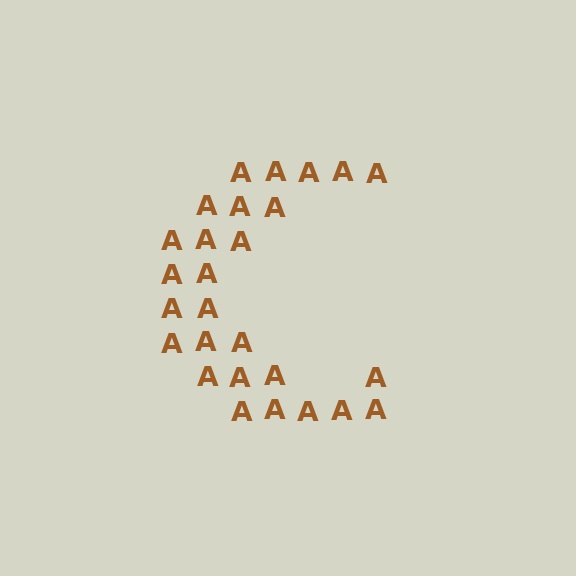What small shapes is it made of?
It is made of small letter A's.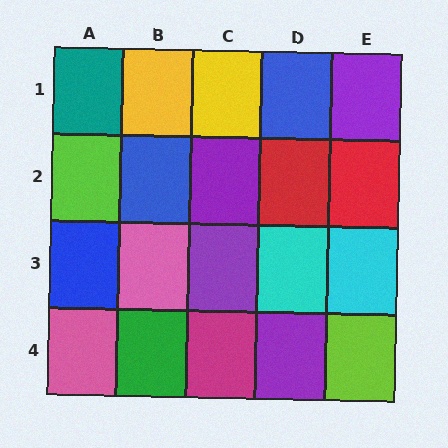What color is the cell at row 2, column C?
Purple.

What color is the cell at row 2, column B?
Blue.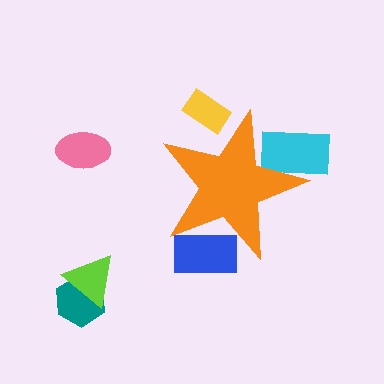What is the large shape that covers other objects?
An orange star.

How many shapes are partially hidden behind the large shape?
3 shapes are partially hidden.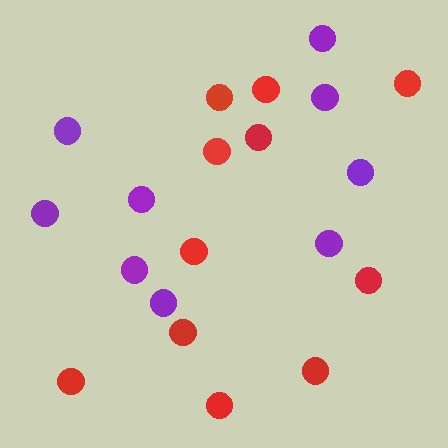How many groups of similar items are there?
There are 2 groups: one group of red circles (11) and one group of purple circles (9).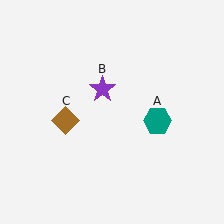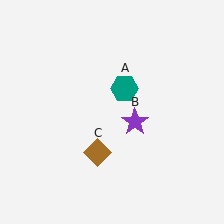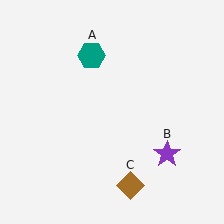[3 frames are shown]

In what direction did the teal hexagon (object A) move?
The teal hexagon (object A) moved up and to the left.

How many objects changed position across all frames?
3 objects changed position: teal hexagon (object A), purple star (object B), brown diamond (object C).